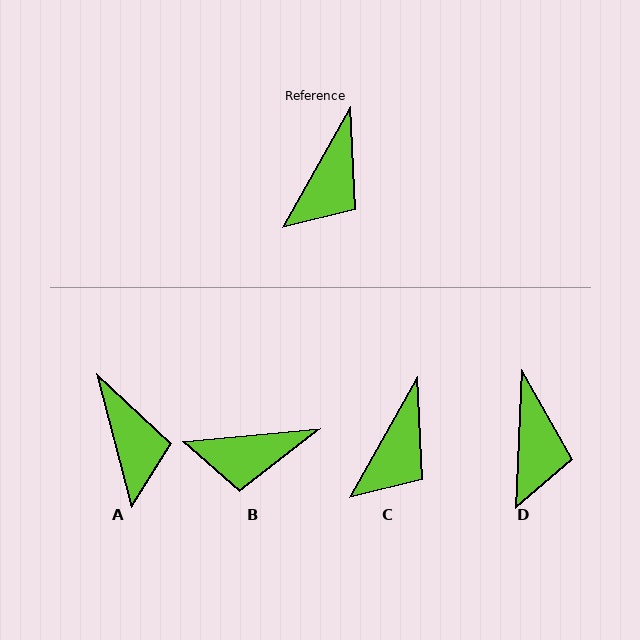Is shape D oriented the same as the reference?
No, it is off by about 27 degrees.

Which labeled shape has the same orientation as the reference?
C.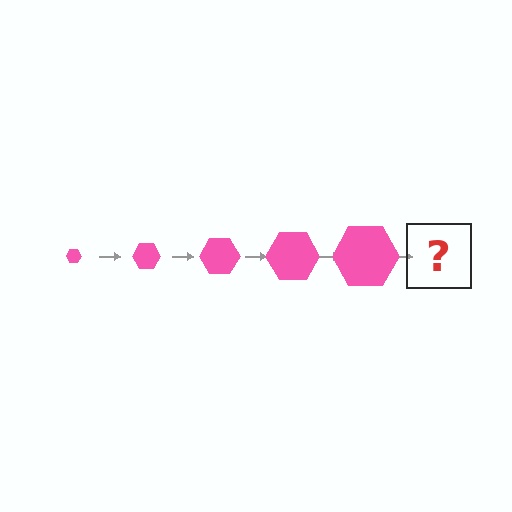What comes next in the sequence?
The next element should be a pink hexagon, larger than the previous one.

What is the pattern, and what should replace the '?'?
The pattern is that the hexagon gets progressively larger each step. The '?' should be a pink hexagon, larger than the previous one.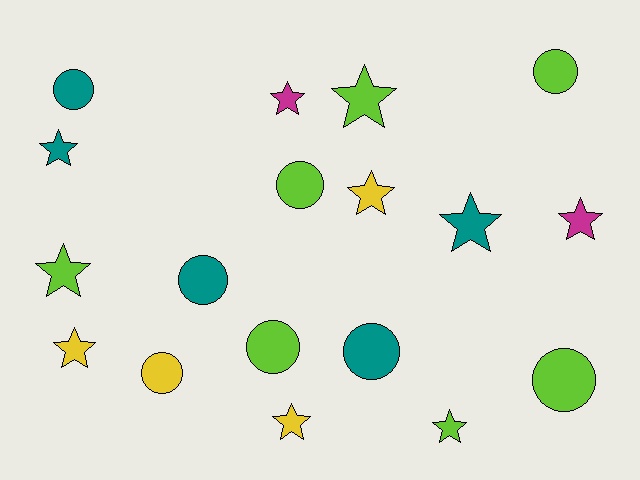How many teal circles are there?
There are 3 teal circles.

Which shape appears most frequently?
Star, with 10 objects.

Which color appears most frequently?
Lime, with 7 objects.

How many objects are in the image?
There are 18 objects.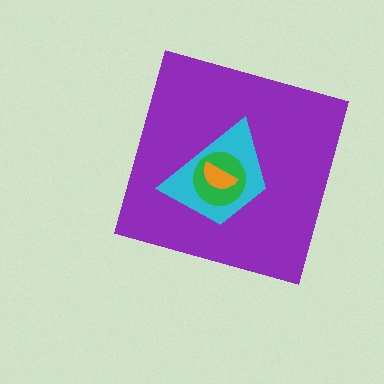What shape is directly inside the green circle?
The orange semicircle.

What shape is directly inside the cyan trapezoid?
The green circle.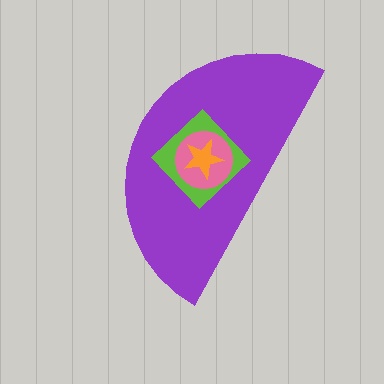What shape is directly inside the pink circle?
The orange star.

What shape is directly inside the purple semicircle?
The lime diamond.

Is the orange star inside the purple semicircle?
Yes.